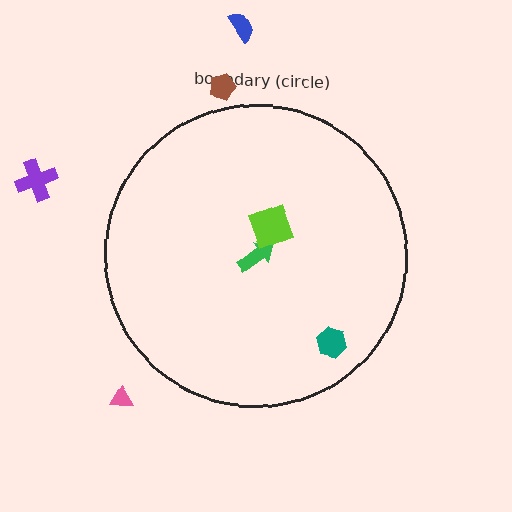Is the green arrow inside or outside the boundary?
Inside.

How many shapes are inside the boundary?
3 inside, 4 outside.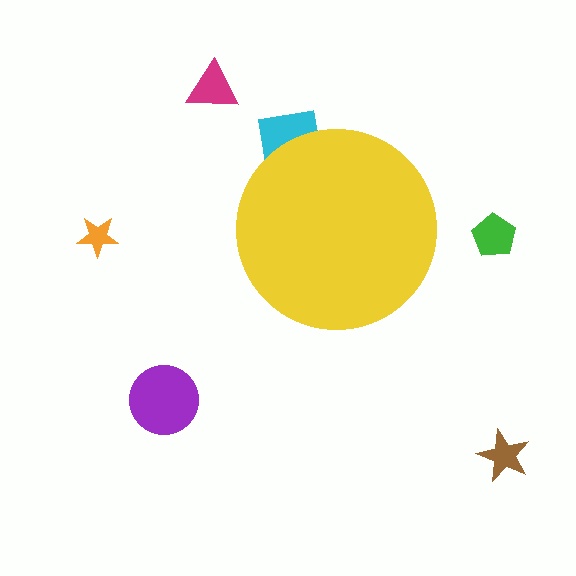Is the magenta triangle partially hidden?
No, the magenta triangle is fully visible.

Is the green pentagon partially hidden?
No, the green pentagon is fully visible.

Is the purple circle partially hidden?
No, the purple circle is fully visible.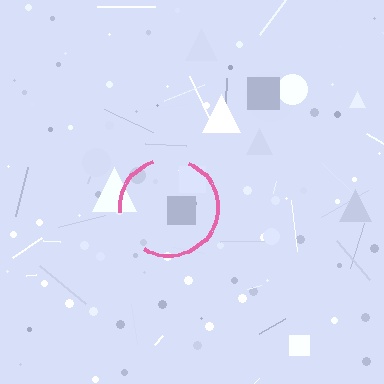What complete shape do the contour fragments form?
The contour fragments form a circle.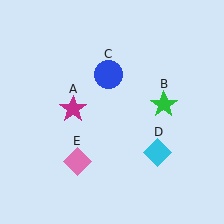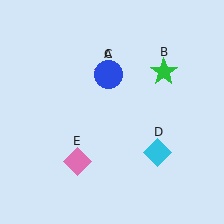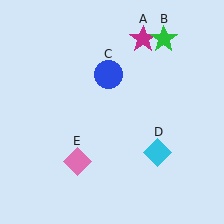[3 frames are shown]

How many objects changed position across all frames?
2 objects changed position: magenta star (object A), green star (object B).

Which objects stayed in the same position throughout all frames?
Blue circle (object C) and cyan diamond (object D) and pink diamond (object E) remained stationary.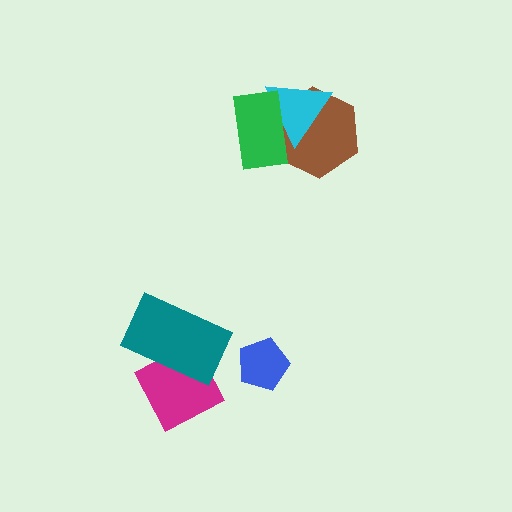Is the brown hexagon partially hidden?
Yes, it is partially covered by another shape.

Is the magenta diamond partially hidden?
Yes, it is partially covered by another shape.